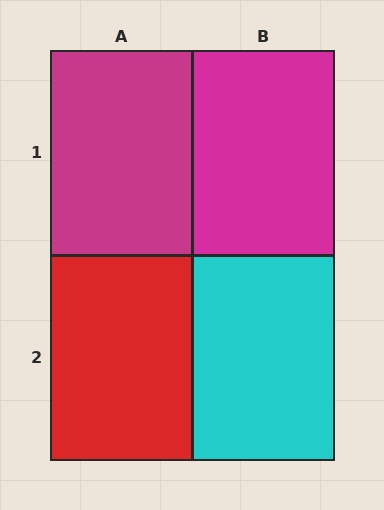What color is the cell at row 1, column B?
Magenta.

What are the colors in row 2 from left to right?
Red, cyan.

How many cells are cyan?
1 cell is cyan.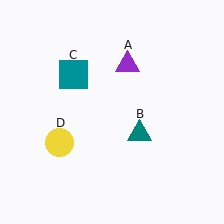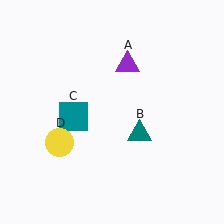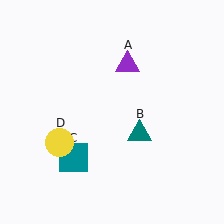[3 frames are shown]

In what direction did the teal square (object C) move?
The teal square (object C) moved down.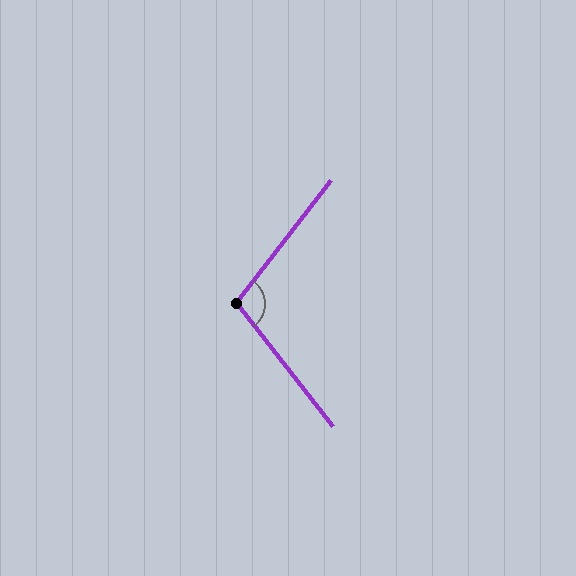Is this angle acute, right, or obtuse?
It is obtuse.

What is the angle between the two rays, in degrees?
Approximately 104 degrees.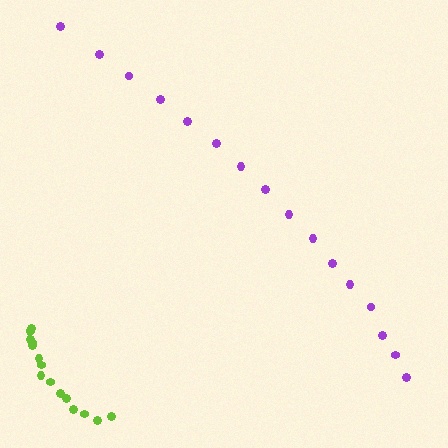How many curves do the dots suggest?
There are 2 distinct paths.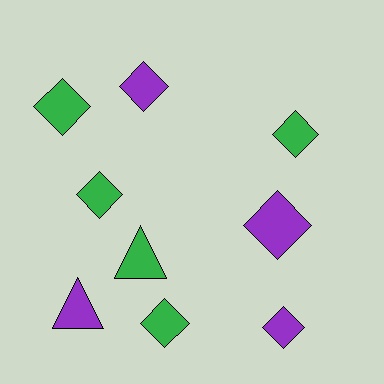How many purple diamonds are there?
There are 3 purple diamonds.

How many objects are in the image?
There are 9 objects.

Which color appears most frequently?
Green, with 5 objects.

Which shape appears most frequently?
Diamond, with 7 objects.